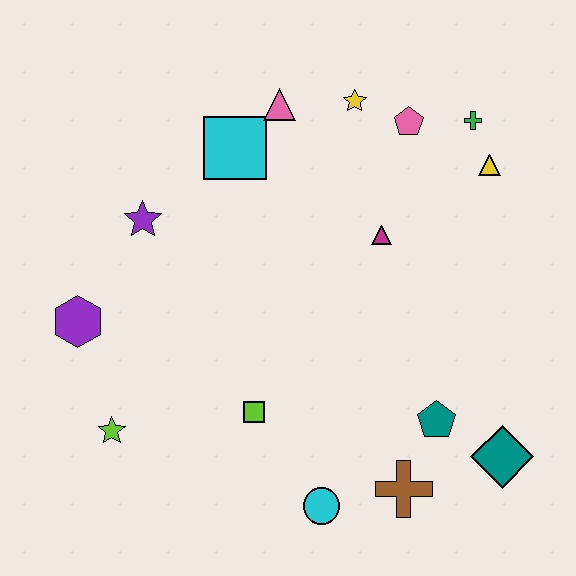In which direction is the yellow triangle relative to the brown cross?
The yellow triangle is above the brown cross.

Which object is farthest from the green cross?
The lime star is farthest from the green cross.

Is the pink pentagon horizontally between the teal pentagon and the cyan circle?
Yes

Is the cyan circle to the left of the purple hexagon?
No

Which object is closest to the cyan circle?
The brown cross is closest to the cyan circle.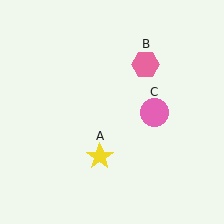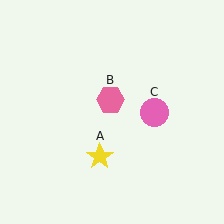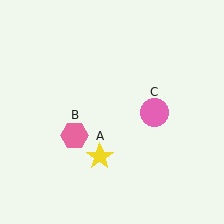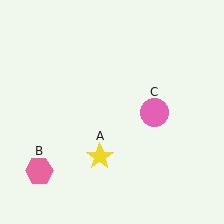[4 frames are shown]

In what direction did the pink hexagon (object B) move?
The pink hexagon (object B) moved down and to the left.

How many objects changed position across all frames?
1 object changed position: pink hexagon (object B).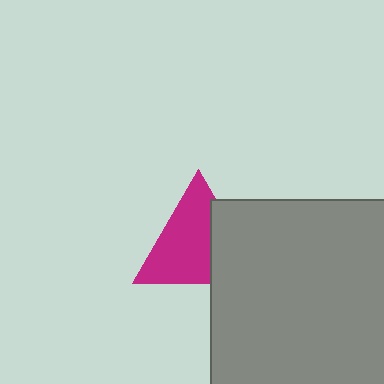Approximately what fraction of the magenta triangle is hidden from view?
Roughly 34% of the magenta triangle is hidden behind the gray rectangle.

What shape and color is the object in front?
The object in front is a gray rectangle.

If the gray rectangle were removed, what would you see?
You would see the complete magenta triangle.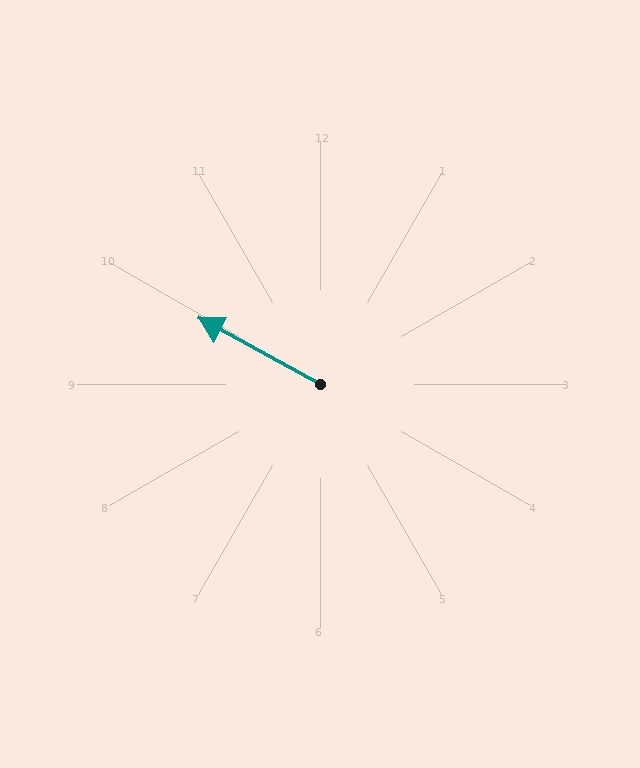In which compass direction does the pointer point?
Northwest.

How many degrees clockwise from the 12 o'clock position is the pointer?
Approximately 299 degrees.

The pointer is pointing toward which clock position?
Roughly 10 o'clock.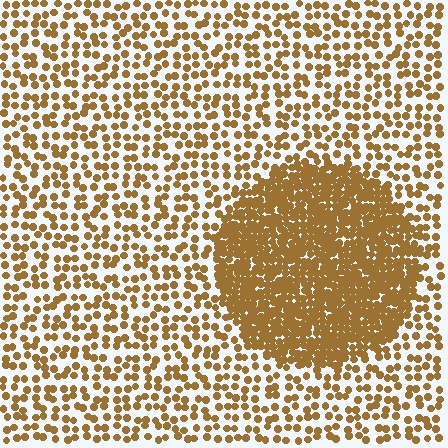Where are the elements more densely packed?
The elements are more densely packed inside the circle boundary.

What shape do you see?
I see a circle.